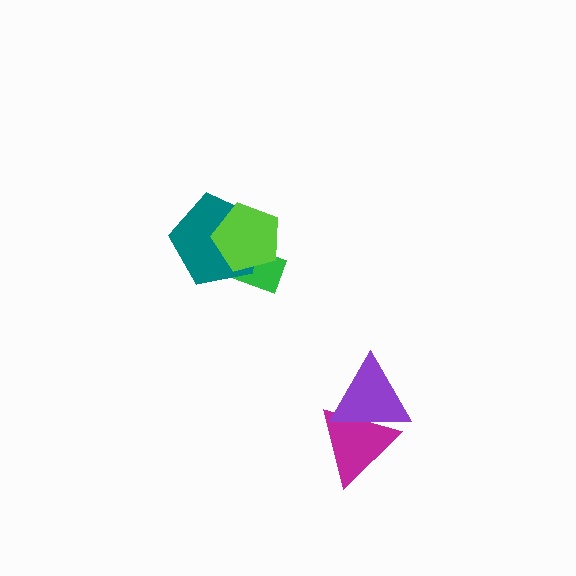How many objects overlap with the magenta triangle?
1 object overlaps with the magenta triangle.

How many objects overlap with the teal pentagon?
2 objects overlap with the teal pentagon.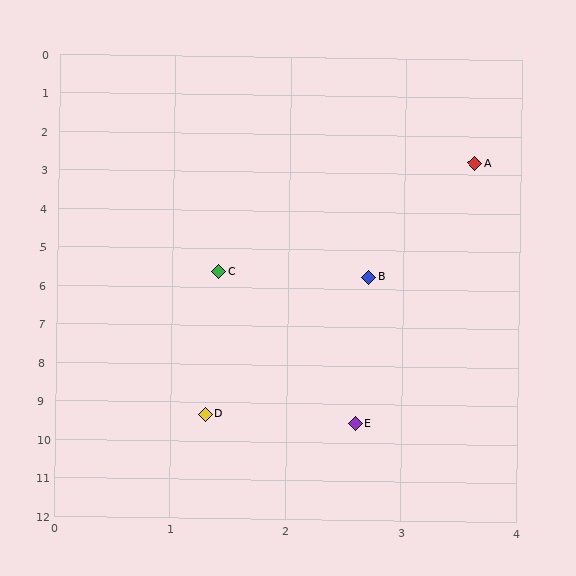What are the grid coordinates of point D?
Point D is at approximately (1.3, 9.3).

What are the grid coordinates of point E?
Point E is at approximately (2.6, 9.5).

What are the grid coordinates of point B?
Point B is at approximately (2.7, 5.7).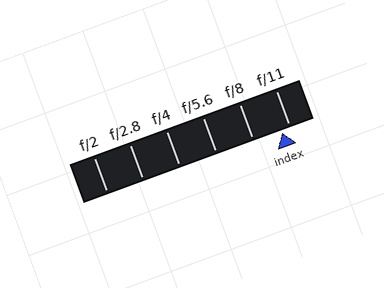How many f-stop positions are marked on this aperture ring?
There are 6 f-stop positions marked.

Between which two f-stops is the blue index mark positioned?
The index mark is between f/8 and f/11.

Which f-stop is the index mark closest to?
The index mark is closest to f/11.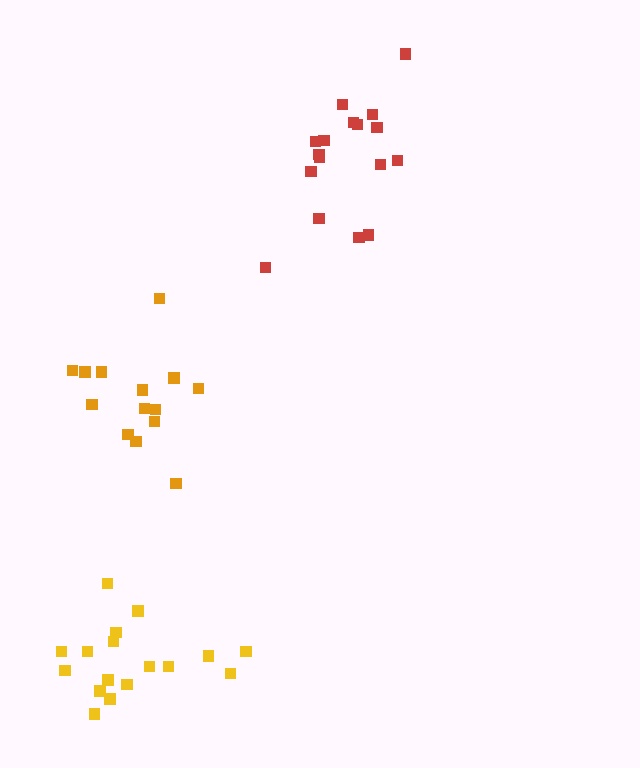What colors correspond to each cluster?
The clusters are colored: red, orange, yellow.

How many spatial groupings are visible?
There are 3 spatial groupings.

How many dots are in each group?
Group 1: 17 dots, Group 2: 14 dots, Group 3: 17 dots (48 total).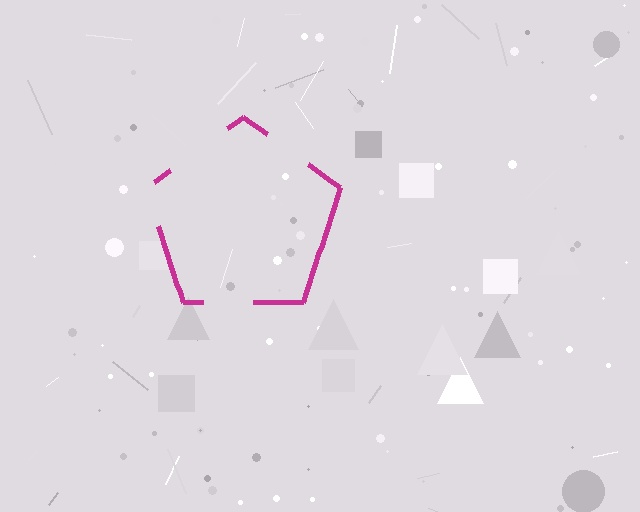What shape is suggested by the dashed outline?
The dashed outline suggests a pentagon.